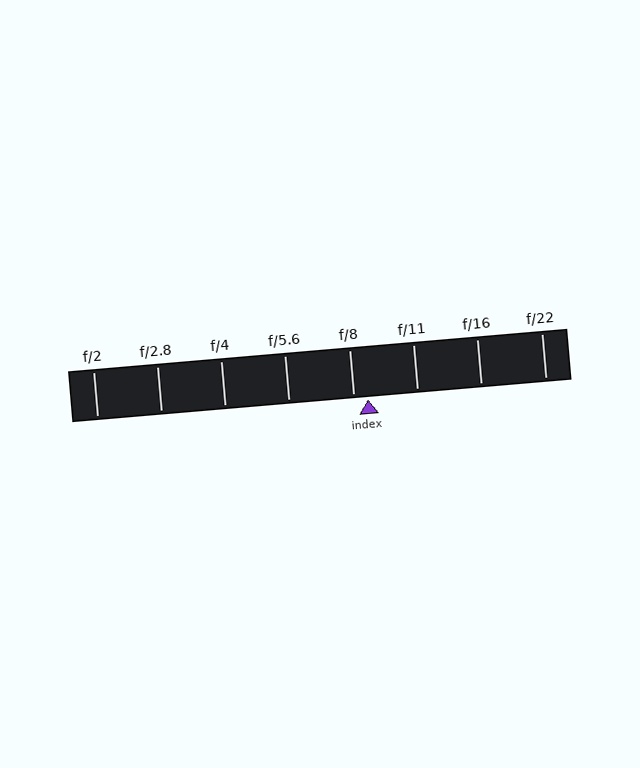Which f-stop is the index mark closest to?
The index mark is closest to f/8.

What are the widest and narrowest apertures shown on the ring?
The widest aperture shown is f/2 and the narrowest is f/22.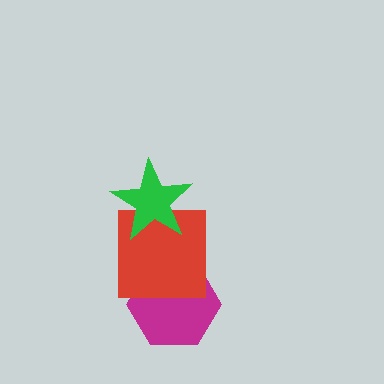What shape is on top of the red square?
The green star is on top of the red square.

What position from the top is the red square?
The red square is 2nd from the top.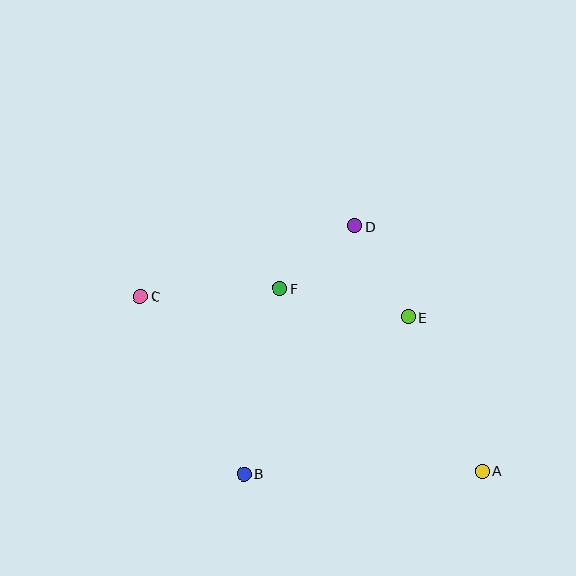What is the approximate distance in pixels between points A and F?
The distance between A and F is approximately 273 pixels.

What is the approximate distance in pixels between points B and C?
The distance between B and C is approximately 205 pixels.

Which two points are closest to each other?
Points D and F are closest to each other.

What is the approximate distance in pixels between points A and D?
The distance between A and D is approximately 276 pixels.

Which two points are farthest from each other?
Points A and C are farthest from each other.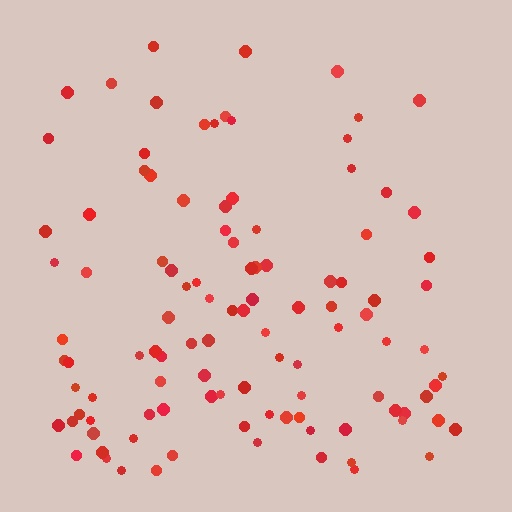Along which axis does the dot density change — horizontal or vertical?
Vertical.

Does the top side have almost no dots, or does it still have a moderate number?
Still a moderate number, just noticeably fewer than the bottom.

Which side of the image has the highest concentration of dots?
The bottom.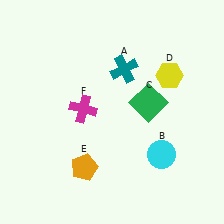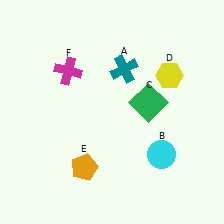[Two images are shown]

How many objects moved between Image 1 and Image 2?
1 object moved between the two images.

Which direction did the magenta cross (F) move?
The magenta cross (F) moved up.